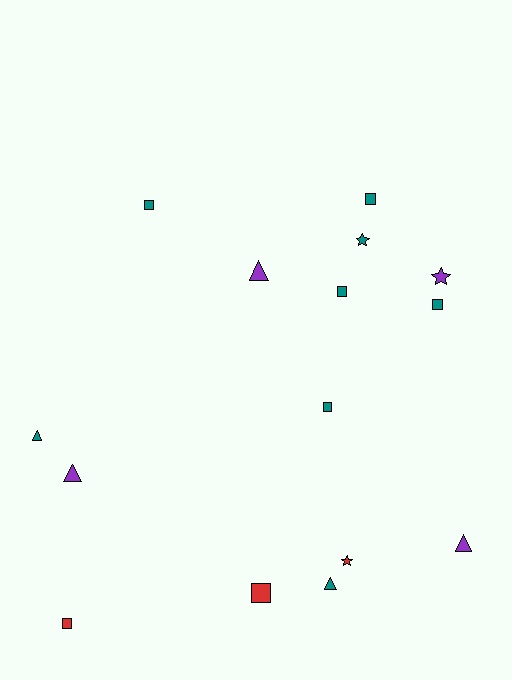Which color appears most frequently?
Teal, with 8 objects.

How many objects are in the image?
There are 15 objects.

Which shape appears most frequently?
Square, with 7 objects.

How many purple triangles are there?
There are 3 purple triangles.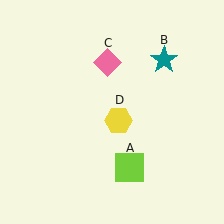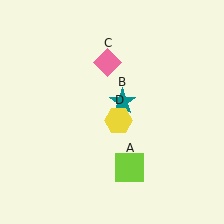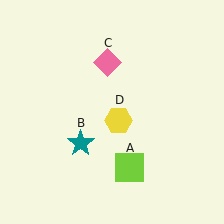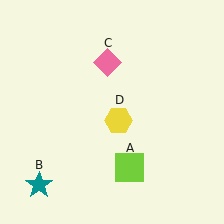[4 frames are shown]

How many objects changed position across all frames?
1 object changed position: teal star (object B).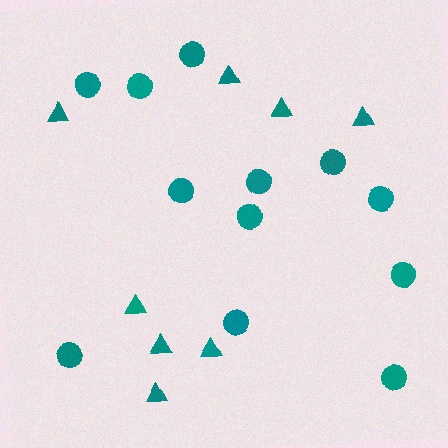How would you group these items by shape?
There are 2 groups: one group of triangles (8) and one group of circles (12).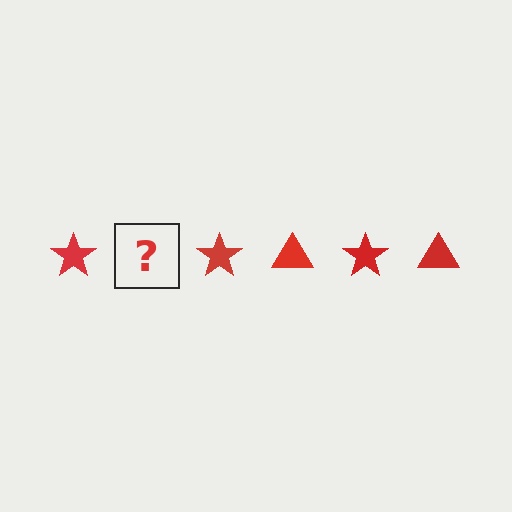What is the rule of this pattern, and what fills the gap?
The rule is that the pattern cycles through star, triangle shapes in red. The gap should be filled with a red triangle.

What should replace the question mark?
The question mark should be replaced with a red triangle.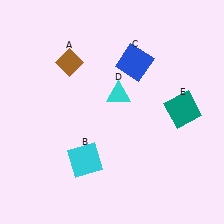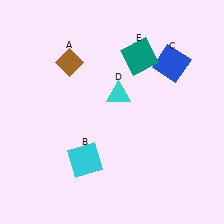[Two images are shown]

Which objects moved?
The objects that moved are: the blue square (C), the teal square (E).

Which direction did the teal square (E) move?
The teal square (E) moved up.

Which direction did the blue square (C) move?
The blue square (C) moved right.